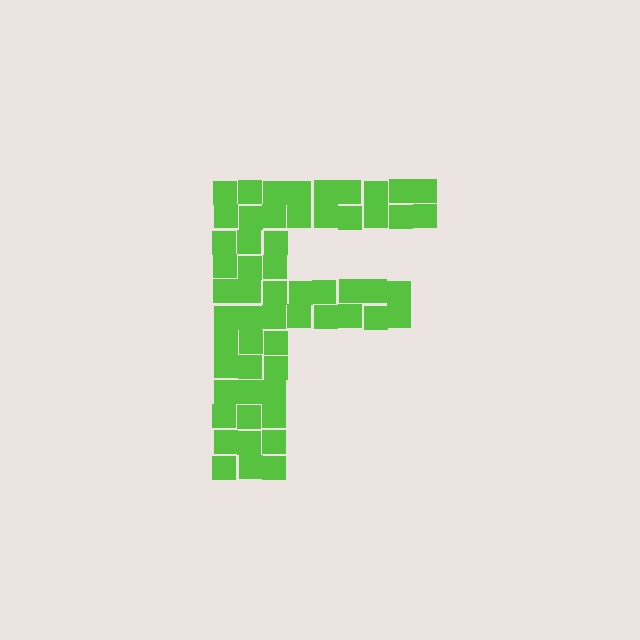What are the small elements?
The small elements are squares.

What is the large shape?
The large shape is the letter F.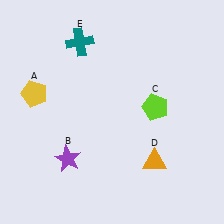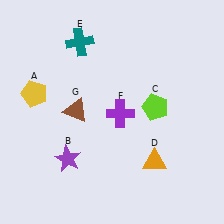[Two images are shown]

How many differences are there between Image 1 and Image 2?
There are 2 differences between the two images.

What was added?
A purple cross (F), a brown triangle (G) were added in Image 2.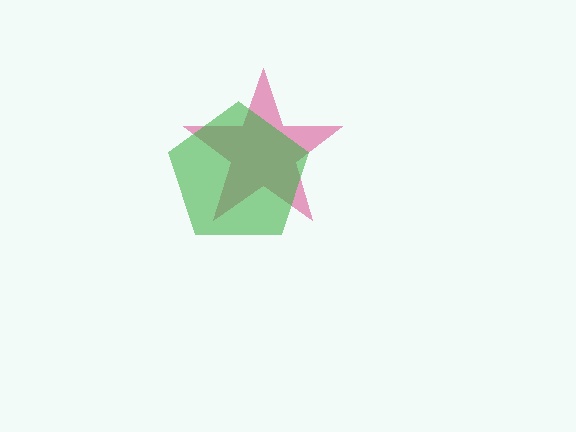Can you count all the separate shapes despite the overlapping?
Yes, there are 2 separate shapes.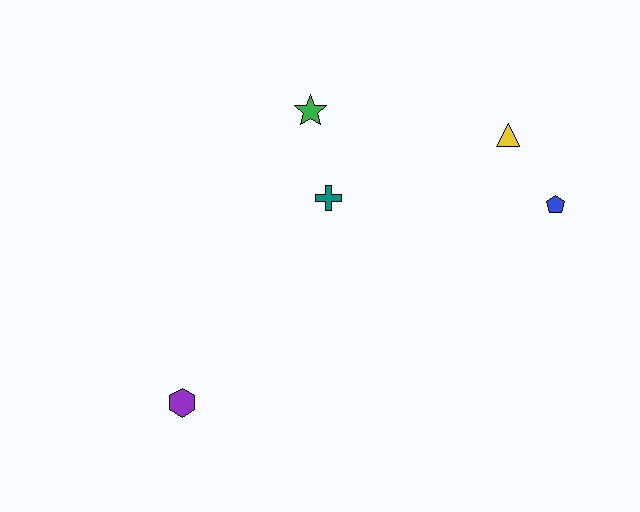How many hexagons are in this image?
There is 1 hexagon.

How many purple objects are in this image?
There is 1 purple object.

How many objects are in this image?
There are 5 objects.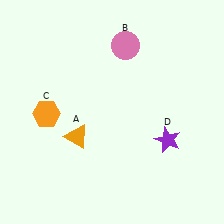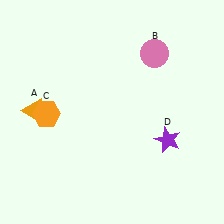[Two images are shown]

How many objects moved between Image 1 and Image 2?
2 objects moved between the two images.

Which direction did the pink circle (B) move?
The pink circle (B) moved right.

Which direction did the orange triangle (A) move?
The orange triangle (A) moved left.